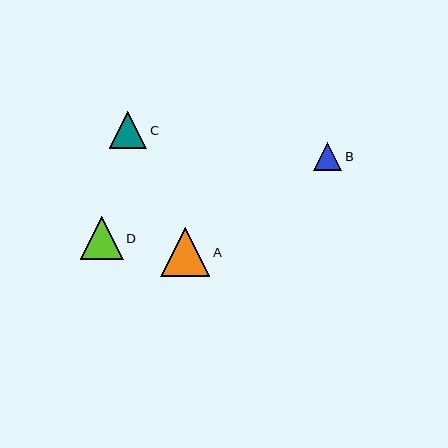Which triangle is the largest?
Triangle A is the largest with a size of approximately 49 pixels.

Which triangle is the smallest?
Triangle B is the smallest with a size of approximately 29 pixels.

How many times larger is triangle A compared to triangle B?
Triangle A is approximately 1.7 times the size of triangle B.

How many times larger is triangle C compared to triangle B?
Triangle C is approximately 1.3 times the size of triangle B.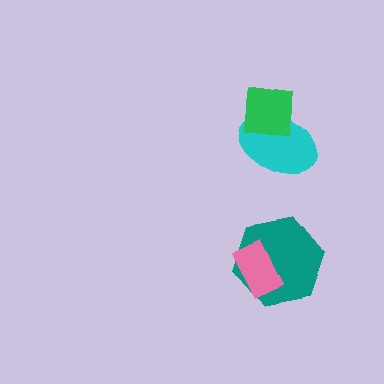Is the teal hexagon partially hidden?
Yes, it is partially covered by another shape.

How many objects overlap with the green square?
1 object overlaps with the green square.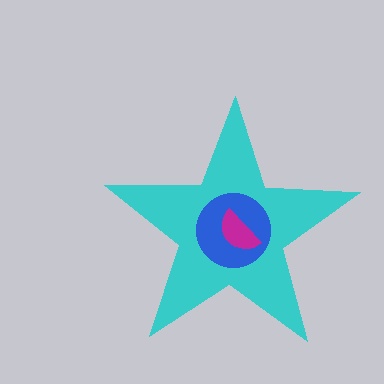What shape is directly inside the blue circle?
The magenta semicircle.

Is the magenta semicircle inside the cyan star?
Yes.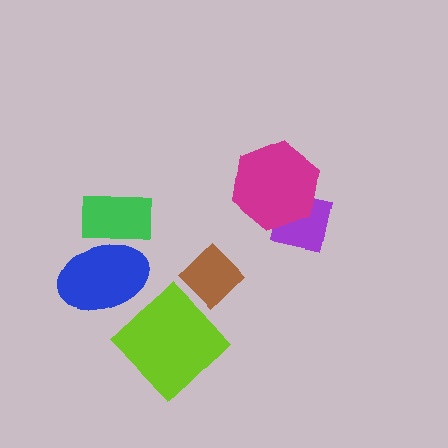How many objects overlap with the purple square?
1 object overlaps with the purple square.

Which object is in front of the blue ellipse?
The green rectangle is in front of the blue ellipse.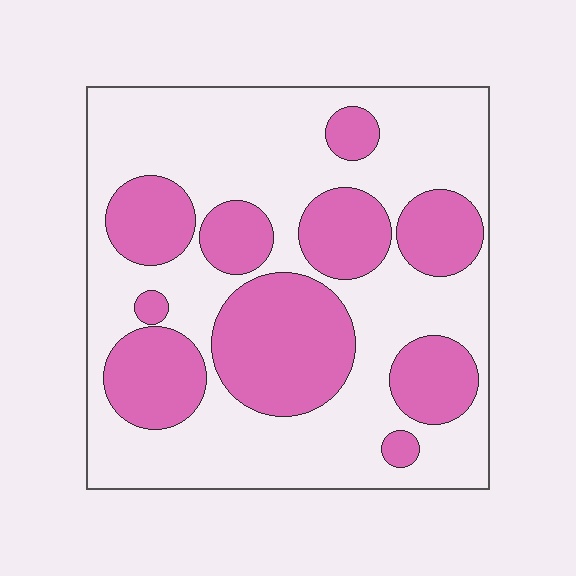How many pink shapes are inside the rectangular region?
10.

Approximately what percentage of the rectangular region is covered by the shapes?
Approximately 35%.